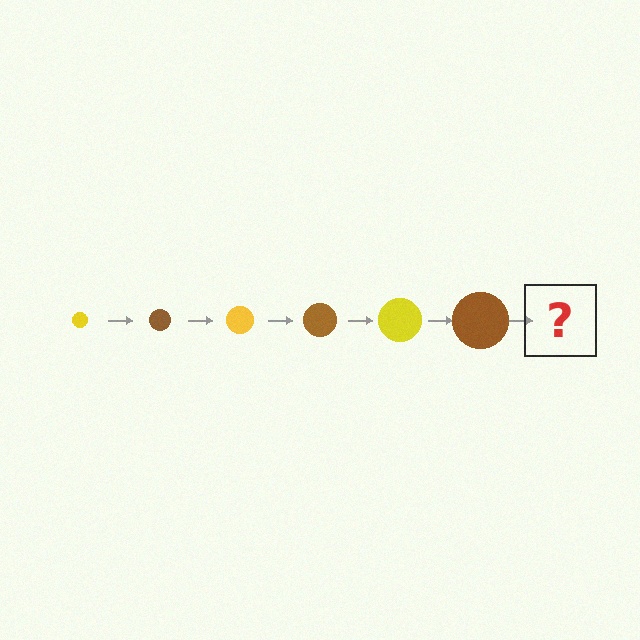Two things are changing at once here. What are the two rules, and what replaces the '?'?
The two rules are that the circle grows larger each step and the color cycles through yellow and brown. The '?' should be a yellow circle, larger than the previous one.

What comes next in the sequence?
The next element should be a yellow circle, larger than the previous one.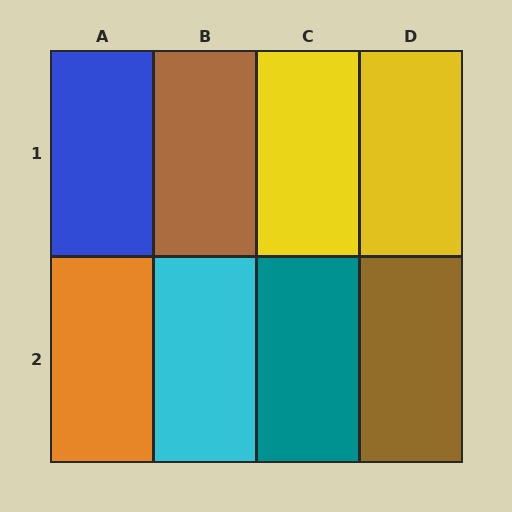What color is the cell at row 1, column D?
Yellow.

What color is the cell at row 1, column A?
Blue.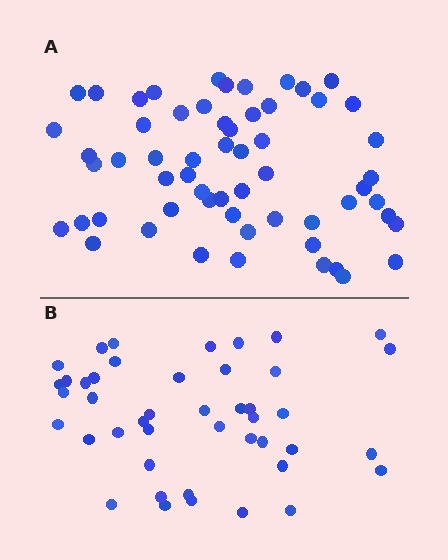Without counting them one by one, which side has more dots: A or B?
Region A (the top region) has more dots.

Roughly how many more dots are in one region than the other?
Region A has approximately 15 more dots than region B.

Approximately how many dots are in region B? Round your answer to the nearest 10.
About 40 dots. (The exact count is 44, which rounds to 40.)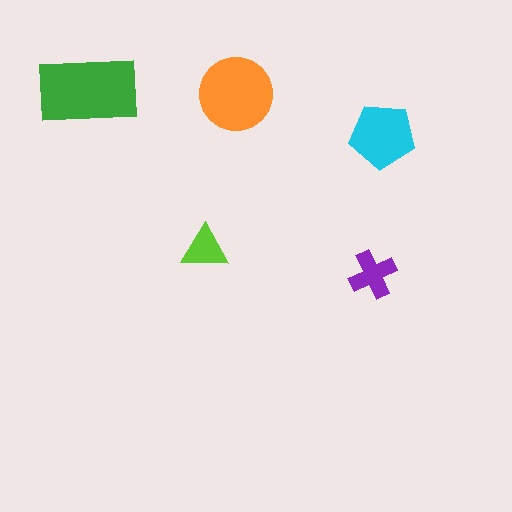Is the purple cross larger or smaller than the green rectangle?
Smaller.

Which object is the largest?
The green rectangle.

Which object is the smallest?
The lime triangle.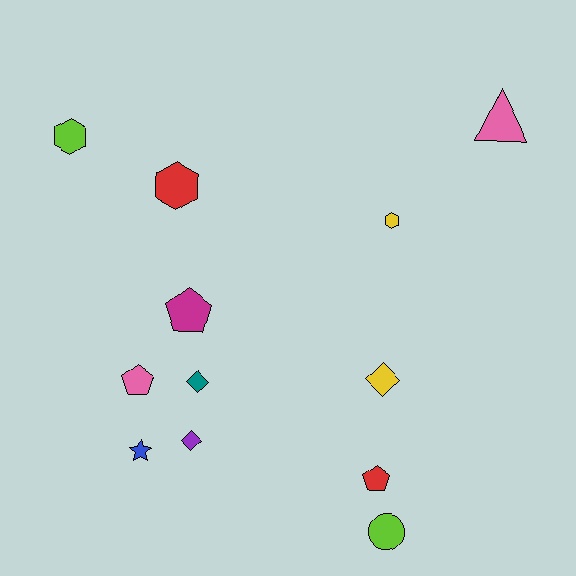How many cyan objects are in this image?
There are no cyan objects.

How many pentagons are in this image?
There are 3 pentagons.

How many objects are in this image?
There are 12 objects.